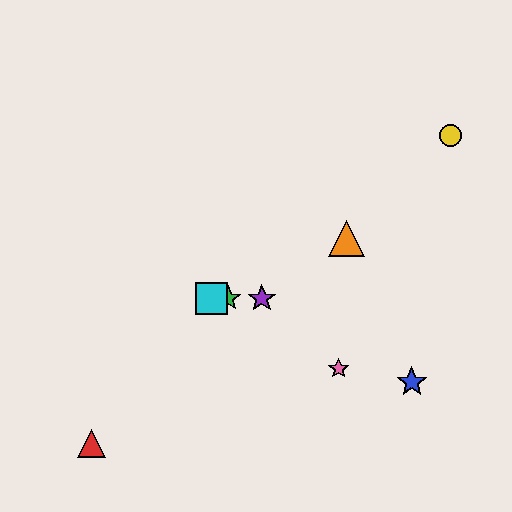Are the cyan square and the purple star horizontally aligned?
Yes, both are at y≈298.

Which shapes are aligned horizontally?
The green star, the purple star, the cyan square are aligned horizontally.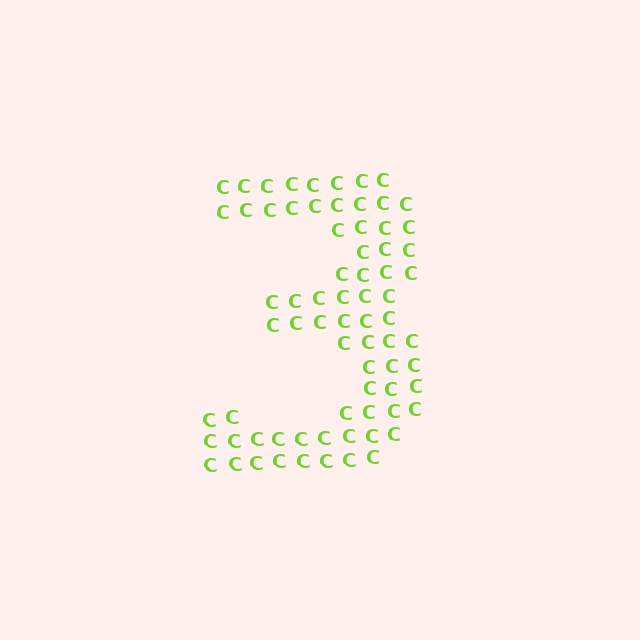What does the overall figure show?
The overall figure shows the digit 3.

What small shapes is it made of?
It is made of small letter C's.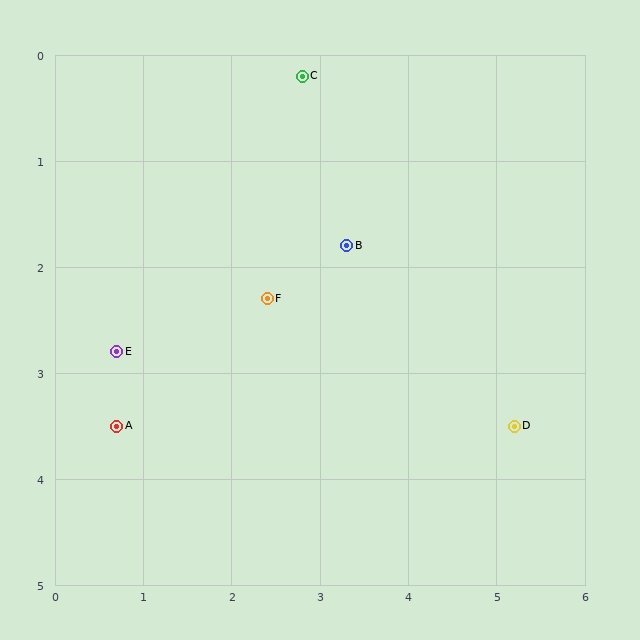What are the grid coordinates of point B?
Point B is at approximately (3.3, 1.8).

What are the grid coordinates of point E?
Point E is at approximately (0.7, 2.8).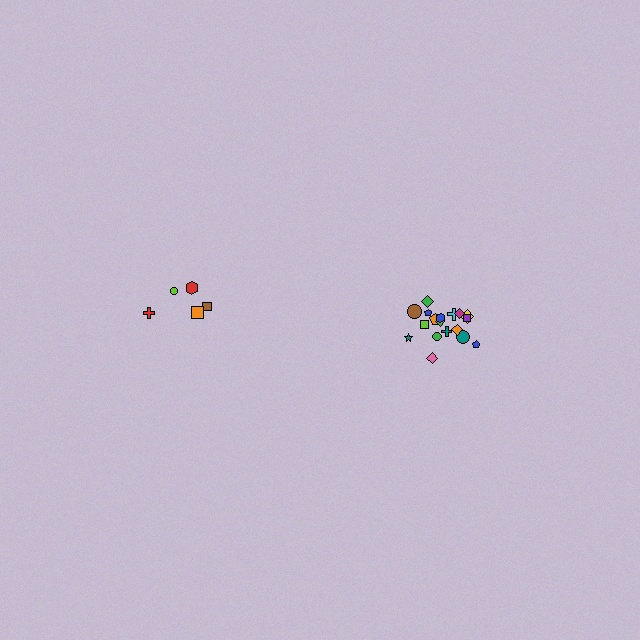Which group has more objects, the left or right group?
The right group.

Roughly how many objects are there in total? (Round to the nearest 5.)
Roughly 25 objects in total.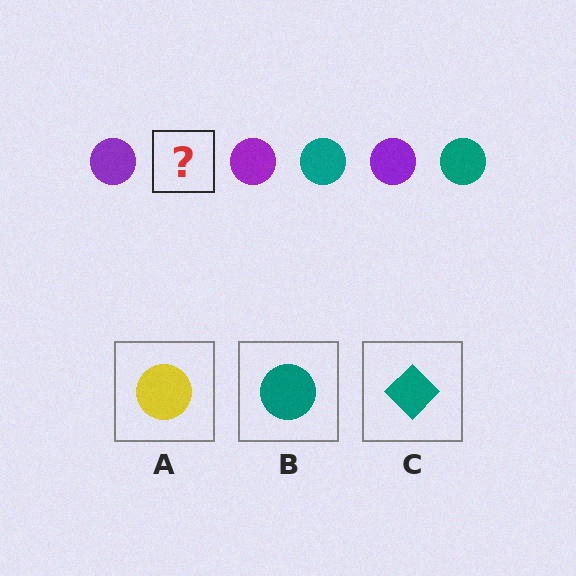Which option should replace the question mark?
Option B.